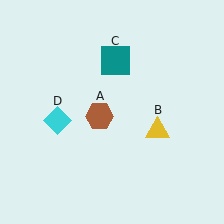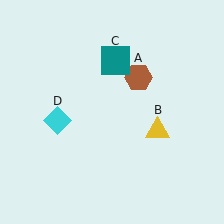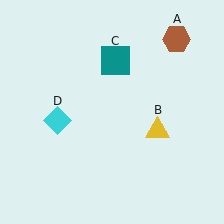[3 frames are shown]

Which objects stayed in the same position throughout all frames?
Yellow triangle (object B) and teal square (object C) and cyan diamond (object D) remained stationary.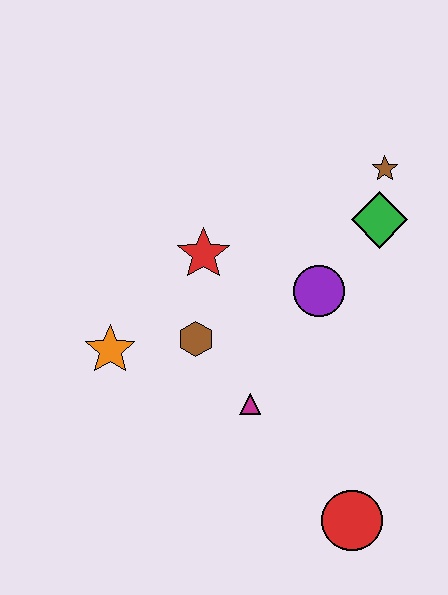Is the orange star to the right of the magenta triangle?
No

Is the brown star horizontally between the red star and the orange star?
No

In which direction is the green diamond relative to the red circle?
The green diamond is above the red circle.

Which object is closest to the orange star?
The brown hexagon is closest to the orange star.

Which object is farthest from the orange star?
The brown star is farthest from the orange star.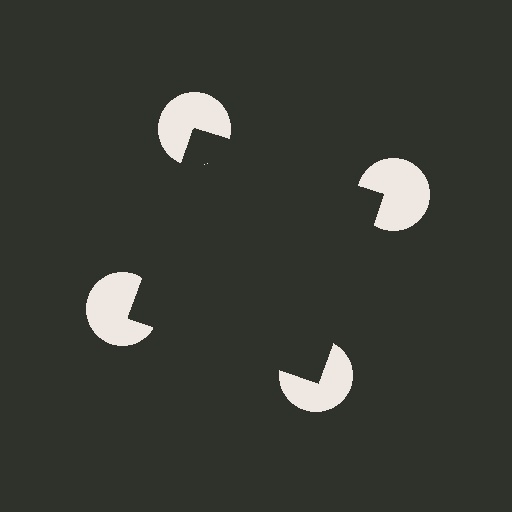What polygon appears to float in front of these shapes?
An illusory square — its edges are inferred from the aligned wedge cuts in the pac-man discs, not physically drawn.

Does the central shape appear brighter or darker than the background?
It typically appears slightly darker than the background, even though no actual brightness change is drawn.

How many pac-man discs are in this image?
There are 4 — one at each vertex of the illusory square.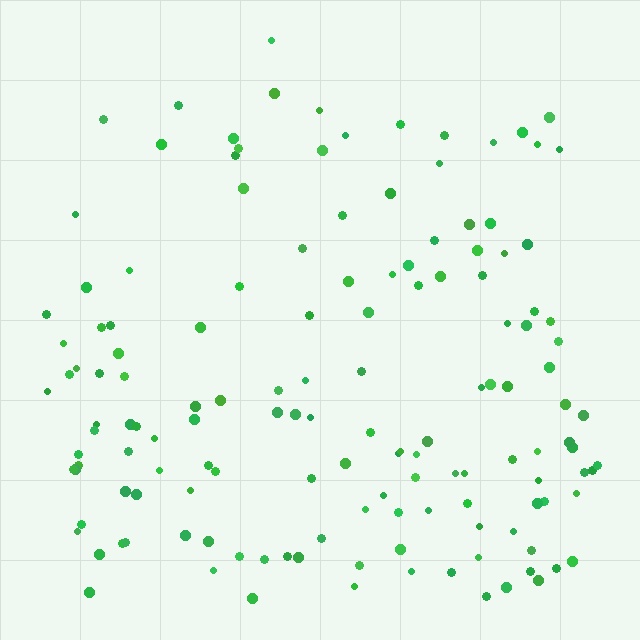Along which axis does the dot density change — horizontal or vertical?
Vertical.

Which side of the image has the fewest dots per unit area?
The top.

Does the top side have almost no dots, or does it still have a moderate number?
Still a moderate number, just noticeably fewer than the bottom.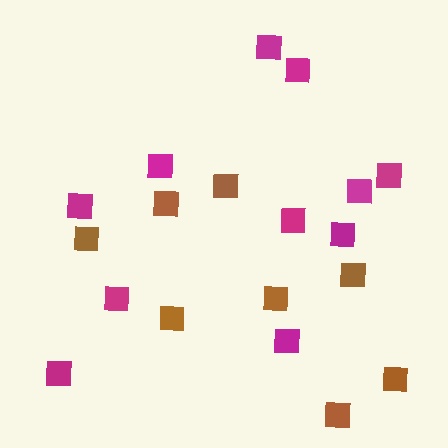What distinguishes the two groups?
There are 2 groups: one group of magenta squares (11) and one group of brown squares (8).